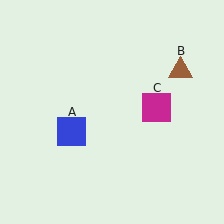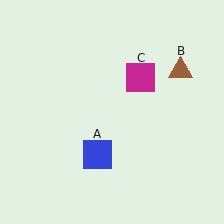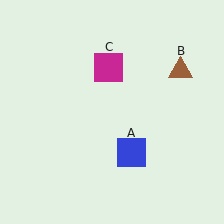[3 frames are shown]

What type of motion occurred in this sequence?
The blue square (object A), magenta square (object C) rotated counterclockwise around the center of the scene.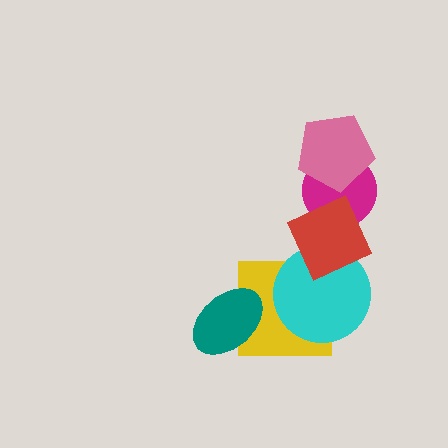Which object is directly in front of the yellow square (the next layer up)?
The cyan circle is directly in front of the yellow square.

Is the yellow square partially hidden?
Yes, it is partially covered by another shape.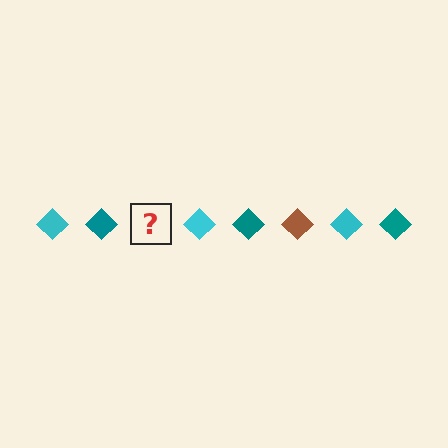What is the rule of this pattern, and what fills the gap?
The rule is that the pattern cycles through cyan, teal, brown diamonds. The gap should be filled with a brown diamond.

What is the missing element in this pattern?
The missing element is a brown diamond.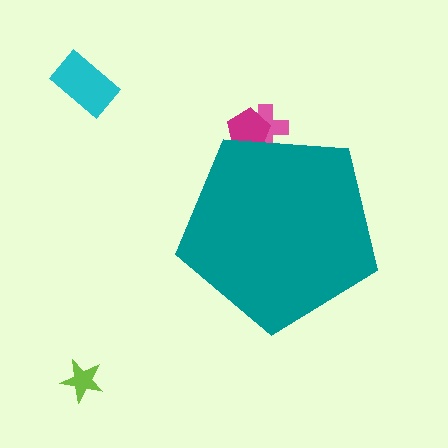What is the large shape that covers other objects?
A teal pentagon.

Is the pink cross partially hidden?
Yes, the pink cross is partially hidden behind the teal pentagon.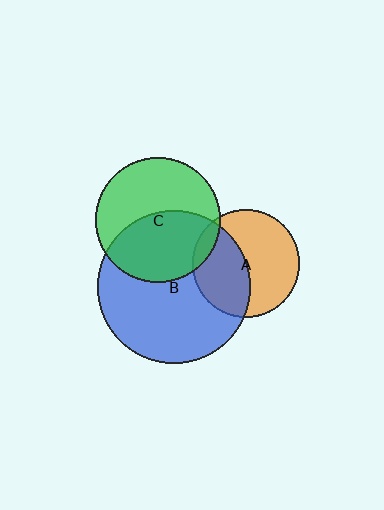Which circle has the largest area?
Circle B (blue).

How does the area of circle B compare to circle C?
Approximately 1.5 times.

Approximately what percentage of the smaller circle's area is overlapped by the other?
Approximately 50%.